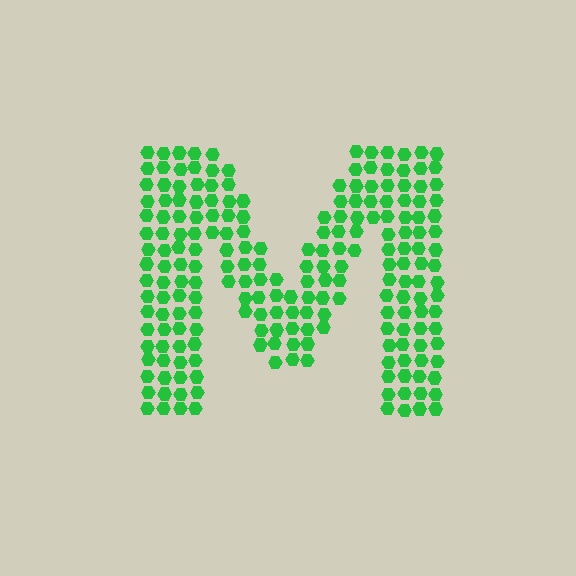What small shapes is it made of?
It is made of small hexagons.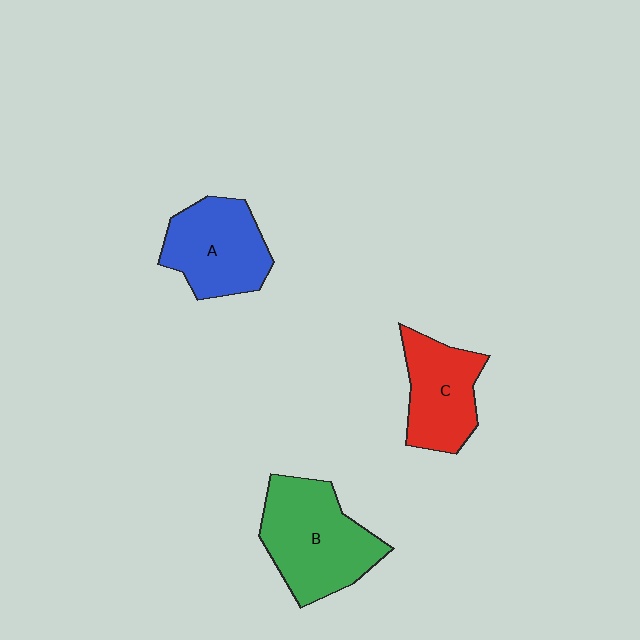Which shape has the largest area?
Shape B (green).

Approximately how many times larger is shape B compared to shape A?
Approximately 1.2 times.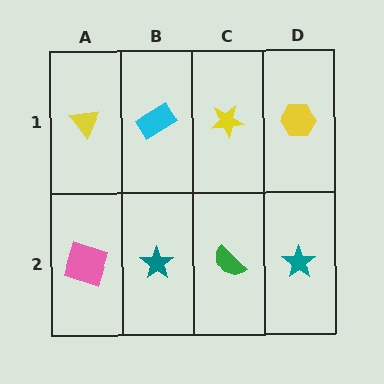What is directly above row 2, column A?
A yellow triangle.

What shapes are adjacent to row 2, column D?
A yellow hexagon (row 1, column D), a green semicircle (row 2, column C).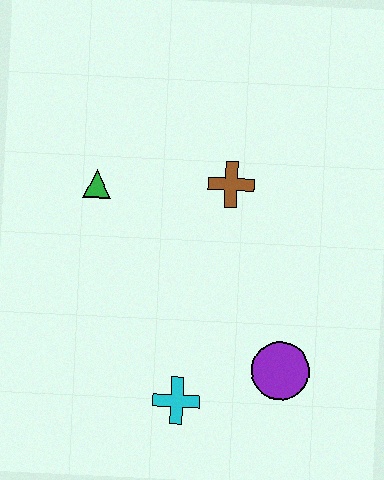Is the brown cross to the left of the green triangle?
No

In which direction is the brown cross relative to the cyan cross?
The brown cross is above the cyan cross.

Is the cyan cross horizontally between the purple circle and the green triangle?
Yes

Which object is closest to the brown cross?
The green triangle is closest to the brown cross.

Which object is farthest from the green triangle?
The purple circle is farthest from the green triangle.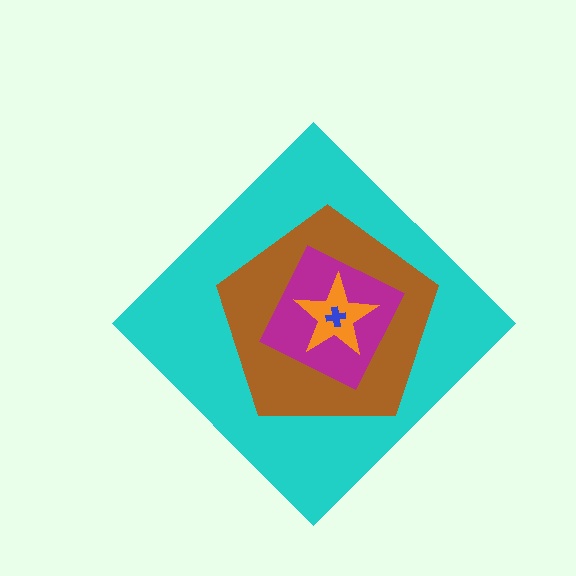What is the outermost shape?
The cyan diamond.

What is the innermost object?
The blue cross.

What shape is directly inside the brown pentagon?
The magenta square.